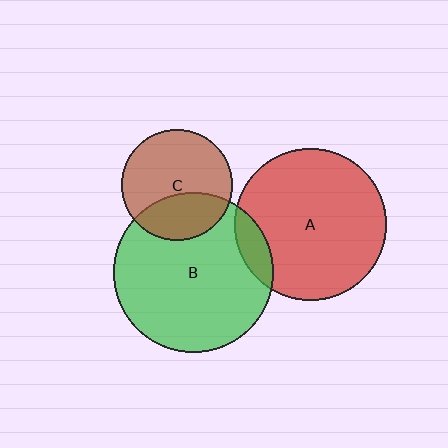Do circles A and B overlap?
Yes.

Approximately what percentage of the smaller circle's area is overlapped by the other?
Approximately 10%.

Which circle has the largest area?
Circle B (green).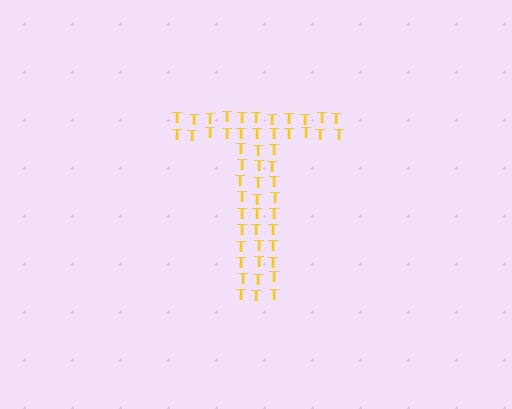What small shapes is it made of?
It is made of small letter T's.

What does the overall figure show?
The overall figure shows the letter T.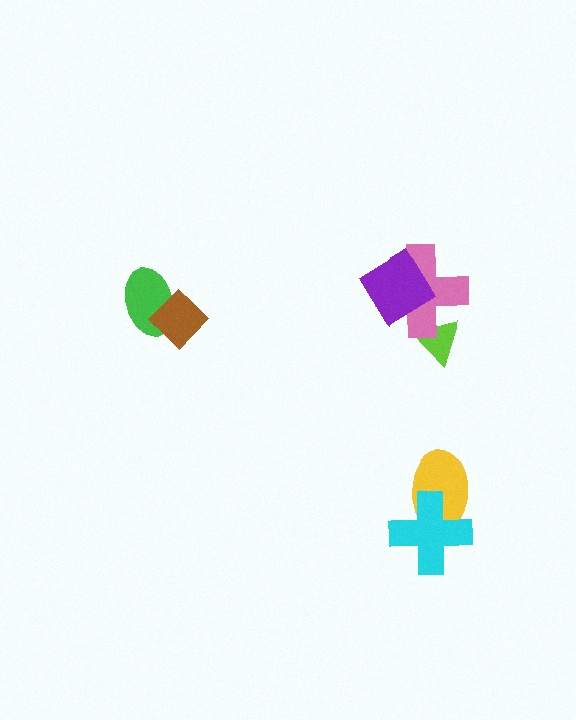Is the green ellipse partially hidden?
Yes, it is partially covered by another shape.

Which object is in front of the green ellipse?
The brown diamond is in front of the green ellipse.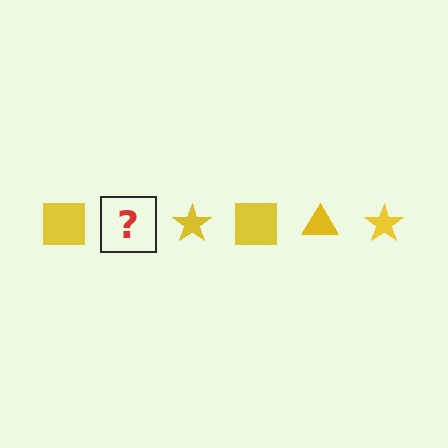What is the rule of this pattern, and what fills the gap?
The rule is that the pattern cycles through square, triangle, star shapes in yellow. The gap should be filled with a yellow triangle.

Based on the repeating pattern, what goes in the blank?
The blank should be a yellow triangle.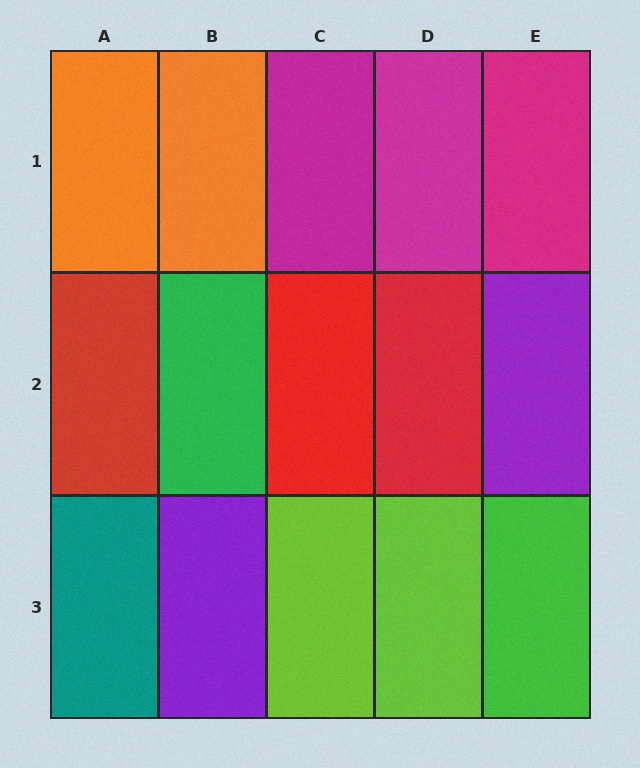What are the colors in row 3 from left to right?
Teal, purple, lime, lime, green.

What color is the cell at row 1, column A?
Orange.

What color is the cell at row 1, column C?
Magenta.